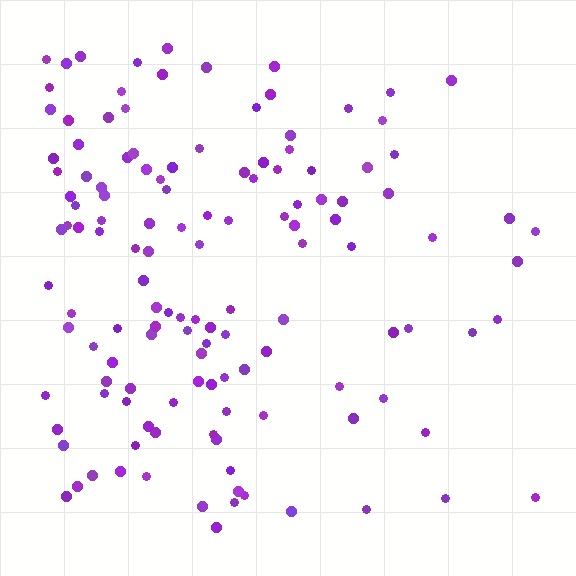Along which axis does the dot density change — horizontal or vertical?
Horizontal.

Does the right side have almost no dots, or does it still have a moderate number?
Still a moderate number, just noticeably fewer than the left.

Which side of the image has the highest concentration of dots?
The left.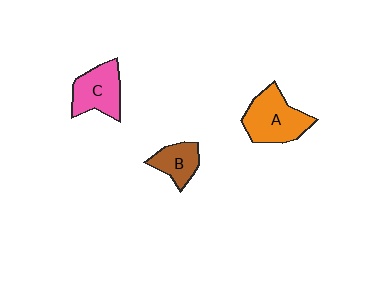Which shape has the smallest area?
Shape B (brown).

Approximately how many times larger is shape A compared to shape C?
Approximately 1.2 times.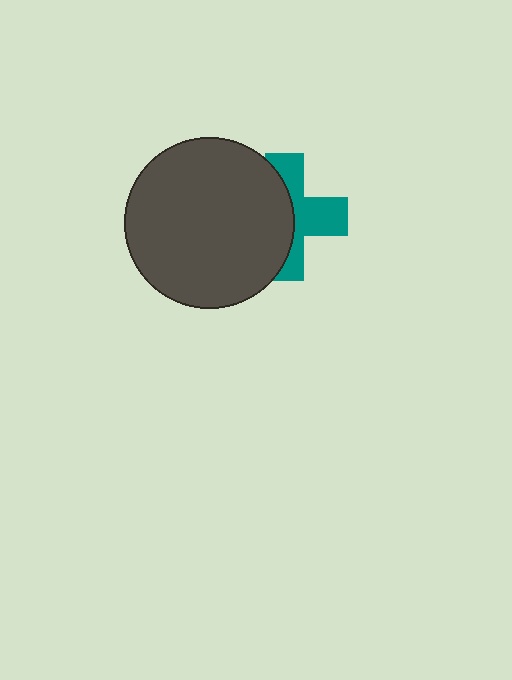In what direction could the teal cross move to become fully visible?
The teal cross could move right. That would shift it out from behind the dark gray circle entirely.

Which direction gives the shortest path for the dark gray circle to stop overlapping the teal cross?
Moving left gives the shortest separation.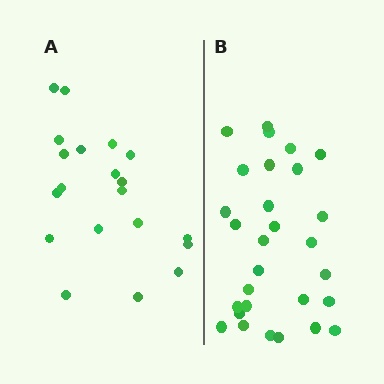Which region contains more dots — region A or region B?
Region B (the right region) has more dots.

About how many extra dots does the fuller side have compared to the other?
Region B has roughly 8 or so more dots than region A.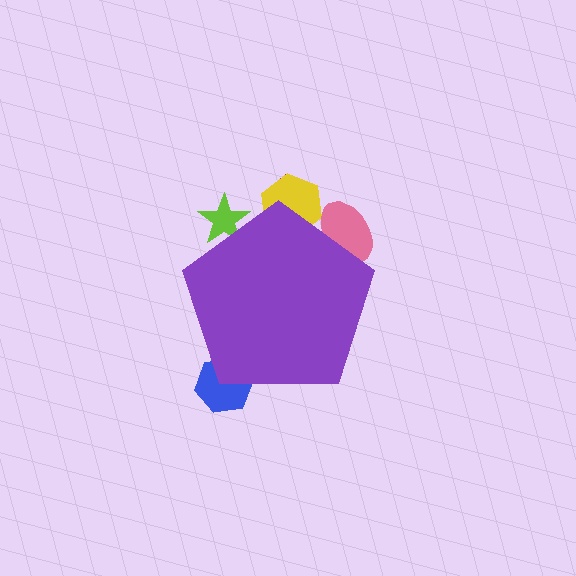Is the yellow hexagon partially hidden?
Yes, the yellow hexagon is partially hidden behind the purple pentagon.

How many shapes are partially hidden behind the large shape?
5 shapes are partially hidden.